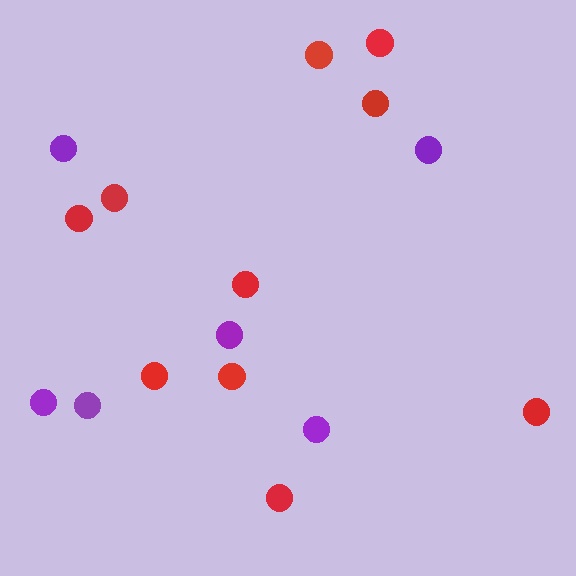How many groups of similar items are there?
There are 2 groups: one group of red circles (10) and one group of purple circles (6).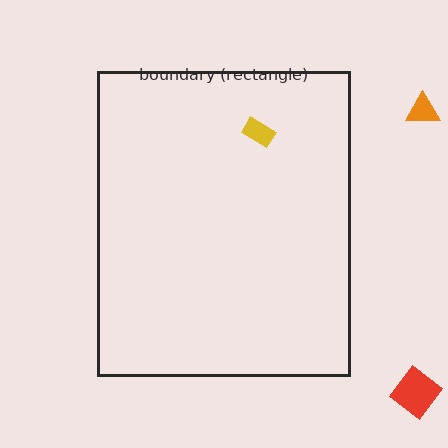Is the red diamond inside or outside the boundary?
Outside.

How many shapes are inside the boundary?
1 inside, 2 outside.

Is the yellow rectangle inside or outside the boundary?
Inside.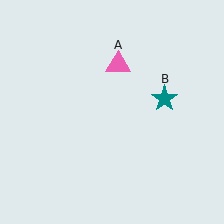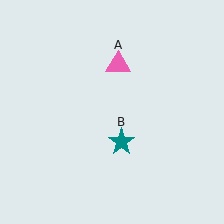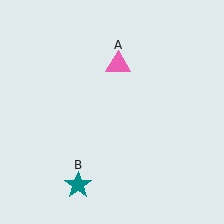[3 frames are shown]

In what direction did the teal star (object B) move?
The teal star (object B) moved down and to the left.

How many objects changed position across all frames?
1 object changed position: teal star (object B).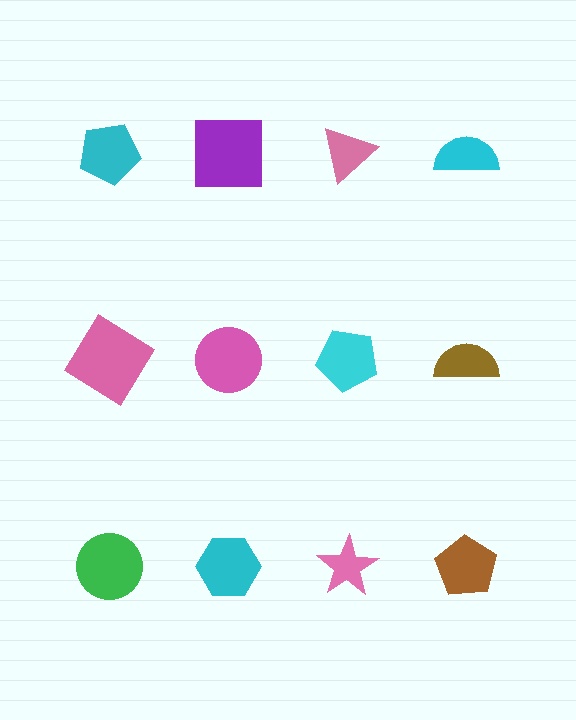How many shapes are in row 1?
4 shapes.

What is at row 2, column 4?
A brown semicircle.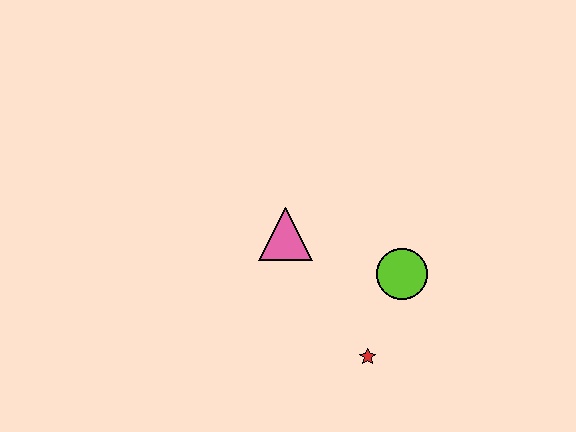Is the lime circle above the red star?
Yes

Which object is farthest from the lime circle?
The pink triangle is farthest from the lime circle.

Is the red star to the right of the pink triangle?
Yes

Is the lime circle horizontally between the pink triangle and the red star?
No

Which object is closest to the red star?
The lime circle is closest to the red star.